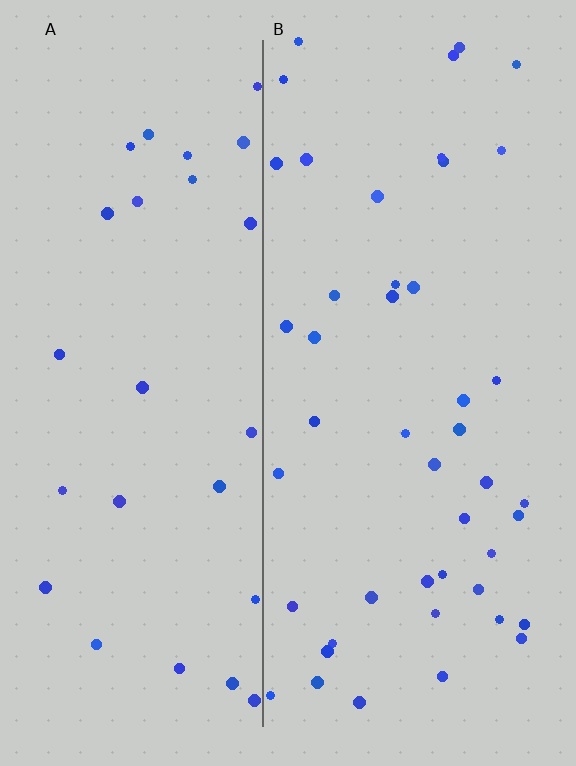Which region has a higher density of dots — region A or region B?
B (the right).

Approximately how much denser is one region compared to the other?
Approximately 1.7× — region B over region A.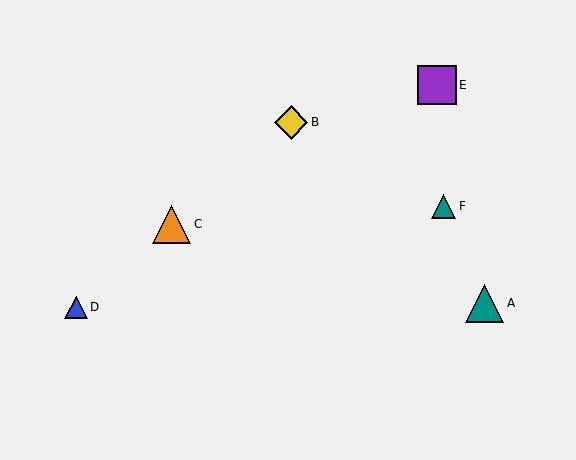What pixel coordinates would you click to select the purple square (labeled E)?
Click at (437, 85) to select the purple square E.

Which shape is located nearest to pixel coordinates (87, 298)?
The blue triangle (labeled D) at (76, 307) is nearest to that location.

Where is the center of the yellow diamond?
The center of the yellow diamond is at (291, 122).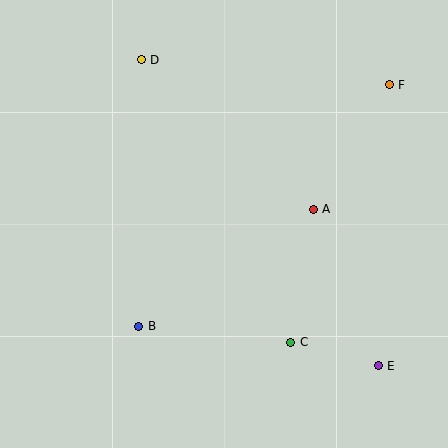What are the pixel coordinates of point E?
Point E is at (378, 366).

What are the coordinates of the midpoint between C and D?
The midpoint between C and D is at (216, 201).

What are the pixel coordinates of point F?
Point F is at (389, 85).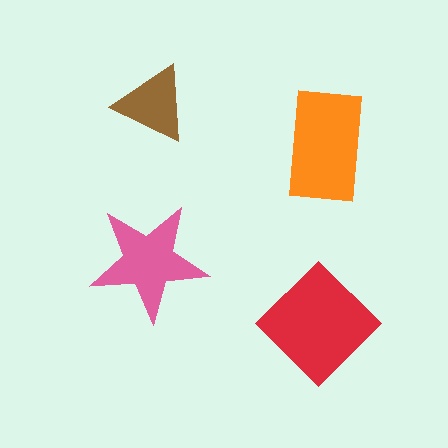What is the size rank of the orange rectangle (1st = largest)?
2nd.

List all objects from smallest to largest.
The brown triangle, the pink star, the orange rectangle, the red diamond.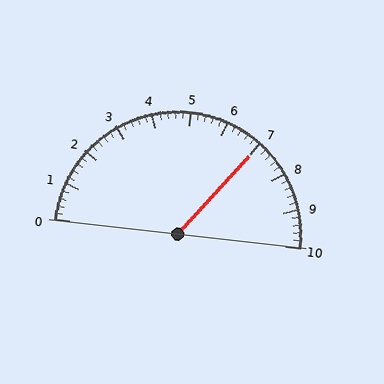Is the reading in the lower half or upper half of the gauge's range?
The reading is in the upper half of the range (0 to 10).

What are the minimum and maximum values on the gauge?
The gauge ranges from 0 to 10.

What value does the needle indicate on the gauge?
The needle indicates approximately 7.0.